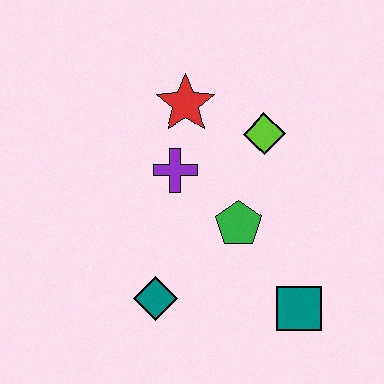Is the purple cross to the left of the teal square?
Yes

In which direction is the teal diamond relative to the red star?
The teal diamond is below the red star.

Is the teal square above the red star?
No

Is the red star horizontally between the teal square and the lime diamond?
No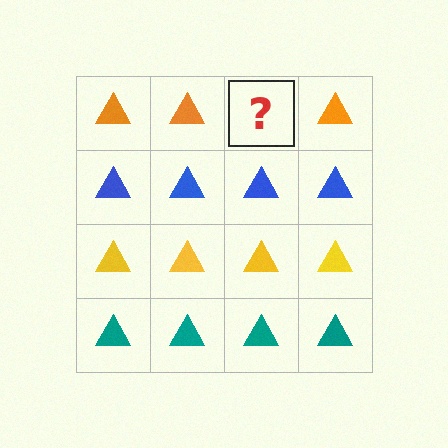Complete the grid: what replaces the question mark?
The question mark should be replaced with an orange triangle.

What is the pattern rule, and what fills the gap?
The rule is that each row has a consistent color. The gap should be filled with an orange triangle.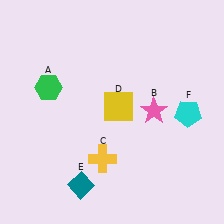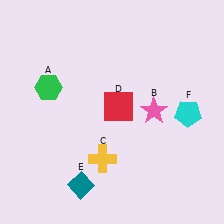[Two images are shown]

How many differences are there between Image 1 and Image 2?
There is 1 difference between the two images.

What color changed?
The square (D) changed from yellow in Image 1 to red in Image 2.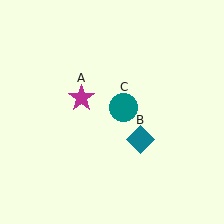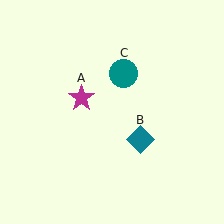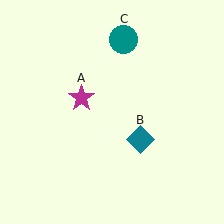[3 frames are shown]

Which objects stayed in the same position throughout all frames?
Magenta star (object A) and teal diamond (object B) remained stationary.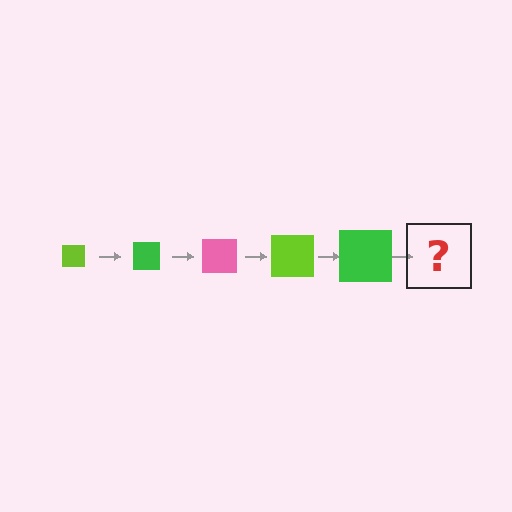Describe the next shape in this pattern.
It should be a pink square, larger than the previous one.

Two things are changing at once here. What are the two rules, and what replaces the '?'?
The two rules are that the square grows larger each step and the color cycles through lime, green, and pink. The '?' should be a pink square, larger than the previous one.